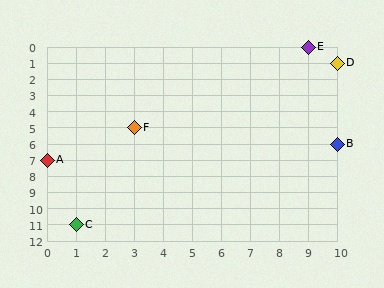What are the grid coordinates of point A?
Point A is at grid coordinates (0, 7).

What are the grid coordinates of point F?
Point F is at grid coordinates (3, 5).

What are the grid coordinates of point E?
Point E is at grid coordinates (9, 0).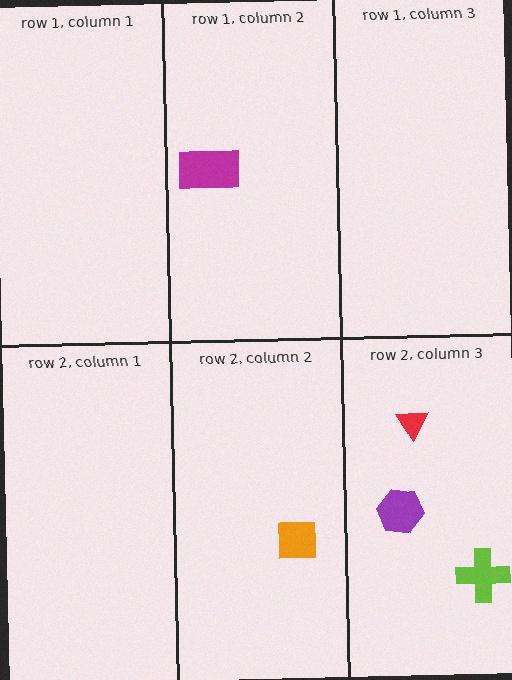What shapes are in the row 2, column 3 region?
The red triangle, the purple hexagon, the lime cross.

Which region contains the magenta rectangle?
The row 1, column 2 region.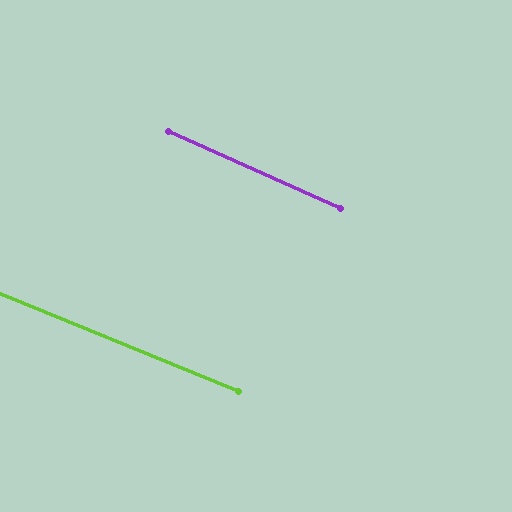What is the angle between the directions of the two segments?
Approximately 2 degrees.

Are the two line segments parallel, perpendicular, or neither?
Parallel — their directions differ by only 2.0°.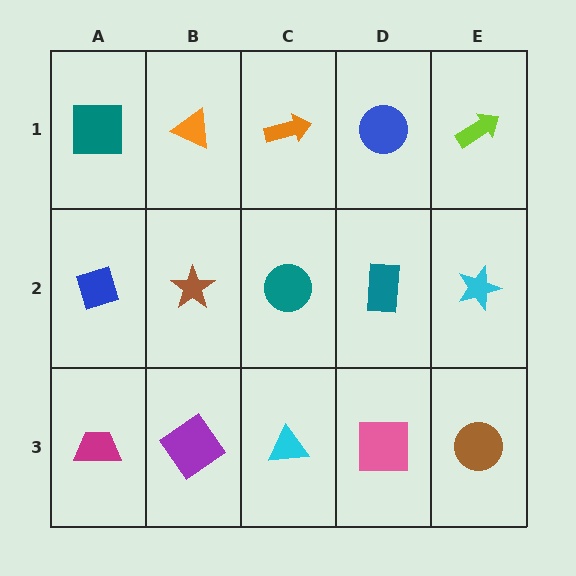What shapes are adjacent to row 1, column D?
A teal rectangle (row 2, column D), an orange arrow (row 1, column C), a lime arrow (row 1, column E).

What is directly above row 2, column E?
A lime arrow.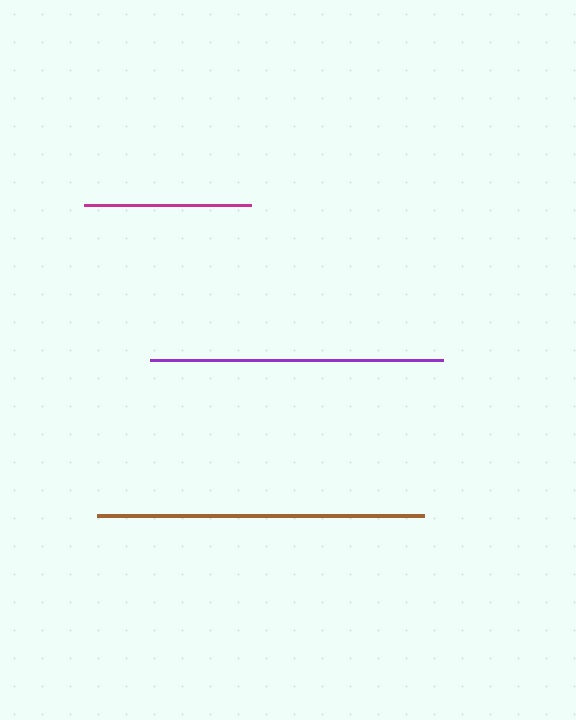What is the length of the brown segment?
The brown segment is approximately 327 pixels long.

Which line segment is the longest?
The brown line is the longest at approximately 327 pixels.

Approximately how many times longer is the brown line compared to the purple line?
The brown line is approximately 1.1 times the length of the purple line.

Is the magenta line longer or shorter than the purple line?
The purple line is longer than the magenta line.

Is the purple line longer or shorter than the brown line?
The brown line is longer than the purple line.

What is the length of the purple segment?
The purple segment is approximately 293 pixels long.